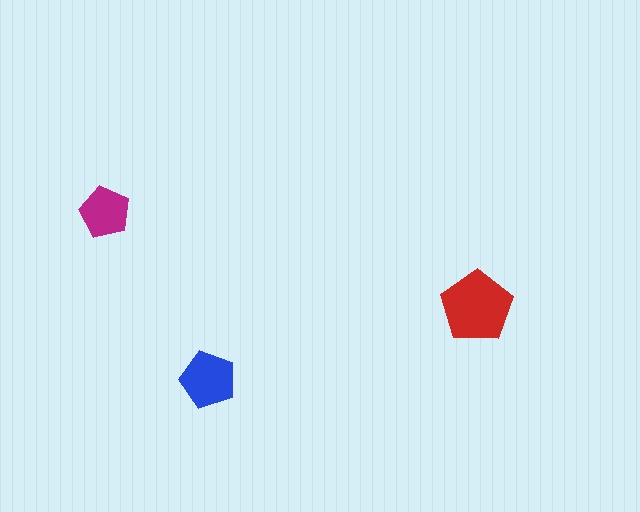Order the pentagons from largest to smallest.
the red one, the blue one, the magenta one.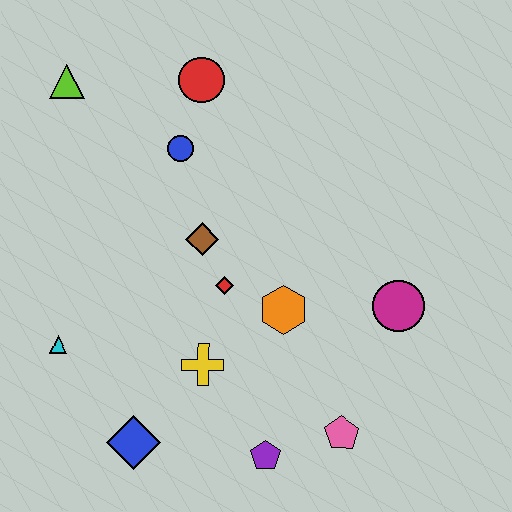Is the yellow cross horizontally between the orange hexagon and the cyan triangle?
Yes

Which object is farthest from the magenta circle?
The lime triangle is farthest from the magenta circle.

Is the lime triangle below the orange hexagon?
No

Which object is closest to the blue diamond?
The yellow cross is closest to the blue diamond.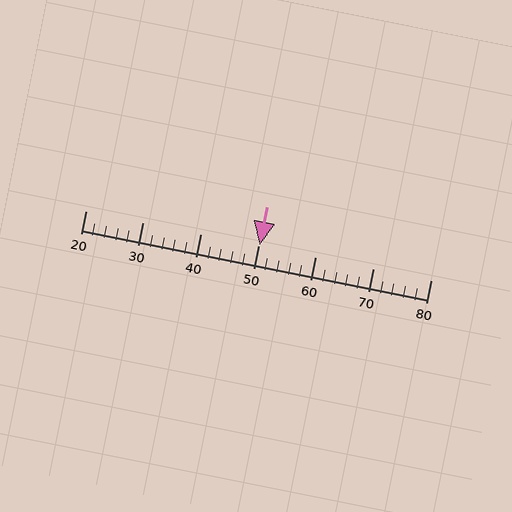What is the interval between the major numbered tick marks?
The major tick marks are spaced 10 units apart.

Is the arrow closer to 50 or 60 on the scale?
The arrow is closer to 50.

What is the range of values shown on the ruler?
The ruler shows values from 20 to 80.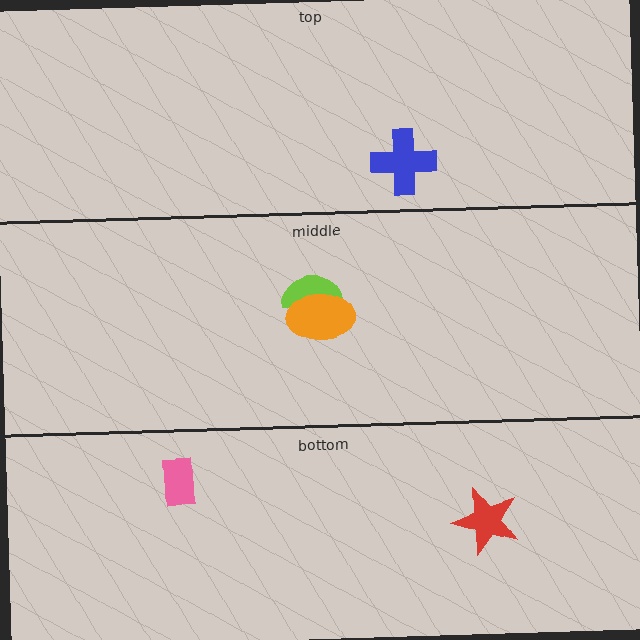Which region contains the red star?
The bottom region.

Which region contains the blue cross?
The top region.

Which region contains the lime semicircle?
The middle region.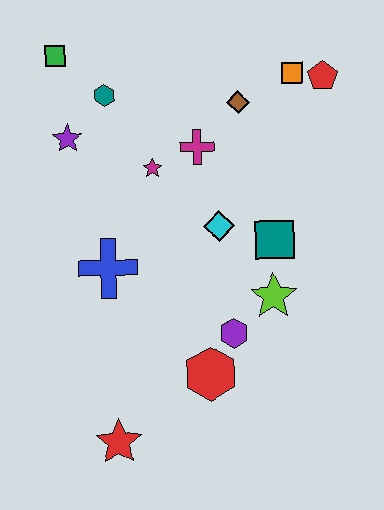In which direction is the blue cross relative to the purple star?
The blue cross is below the purple star.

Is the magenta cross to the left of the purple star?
No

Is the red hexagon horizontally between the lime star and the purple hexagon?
No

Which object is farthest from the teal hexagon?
The red star is farthest from the teal hexagon.